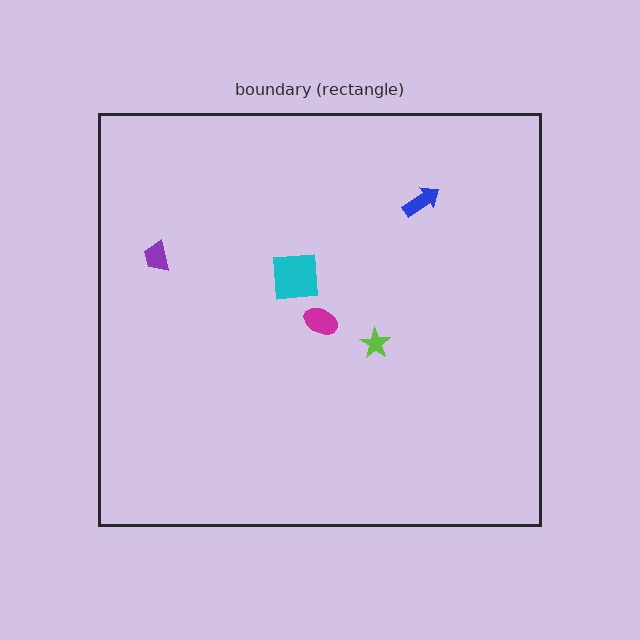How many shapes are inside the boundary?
5 inside, 0 outside.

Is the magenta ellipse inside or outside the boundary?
Inside.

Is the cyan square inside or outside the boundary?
Inside.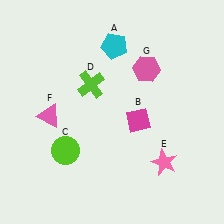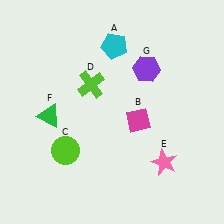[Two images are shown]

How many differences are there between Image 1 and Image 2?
There are 2 differences between the two images.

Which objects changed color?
F changed from pink to green. G changed from pink to purple.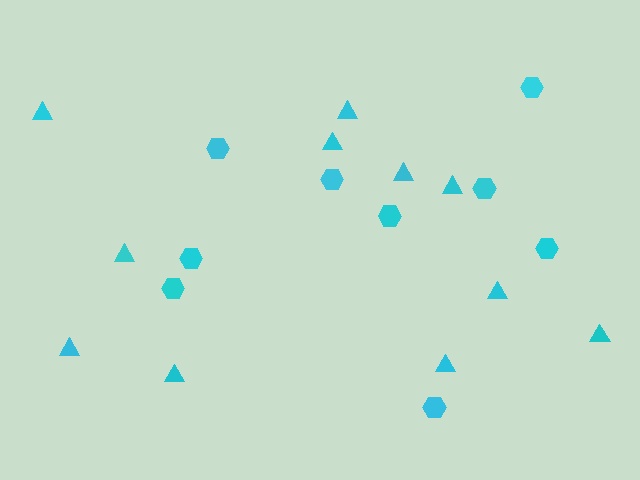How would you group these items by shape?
There are 2 groups: one group of triangles (11) and one group of hexagons (9).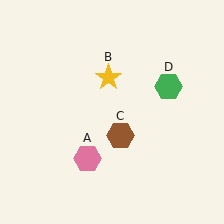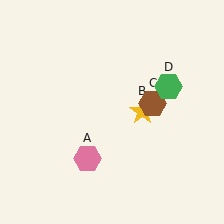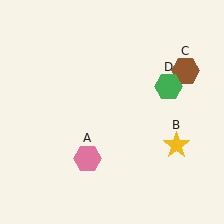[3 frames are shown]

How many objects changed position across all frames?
2 objects changed position: yellow star (object B), brown hexagon (object C).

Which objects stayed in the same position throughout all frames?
Pink hexagon (object A) and green hexagon (object D) remained stationary.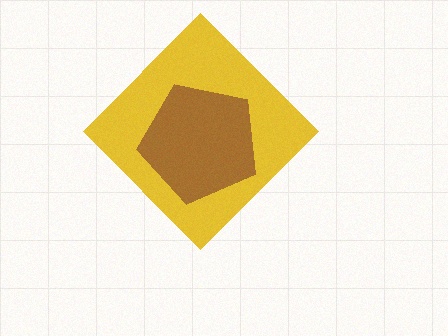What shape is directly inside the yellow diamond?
The brown pentagon.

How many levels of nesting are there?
2.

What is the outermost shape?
The yellow diamond.